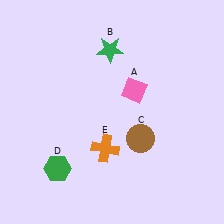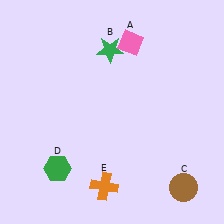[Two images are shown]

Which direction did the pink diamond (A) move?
The pink diamond (A) moved up.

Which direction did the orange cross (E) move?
The orange cross (E) moved down.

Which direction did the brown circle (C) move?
The brown circle (C) moved down.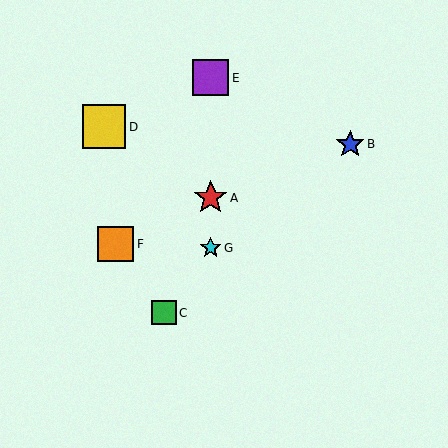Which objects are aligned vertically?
Objects A, E, G are aligned vertically.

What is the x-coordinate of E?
Object E is at x≈211.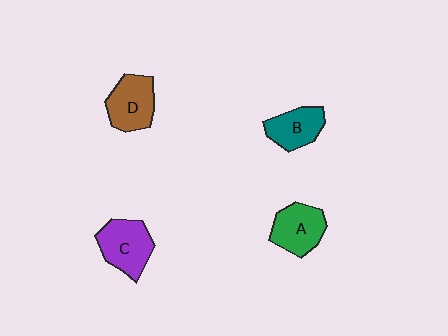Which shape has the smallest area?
Shape B (teal).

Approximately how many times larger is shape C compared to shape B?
Approximately 1.3 times.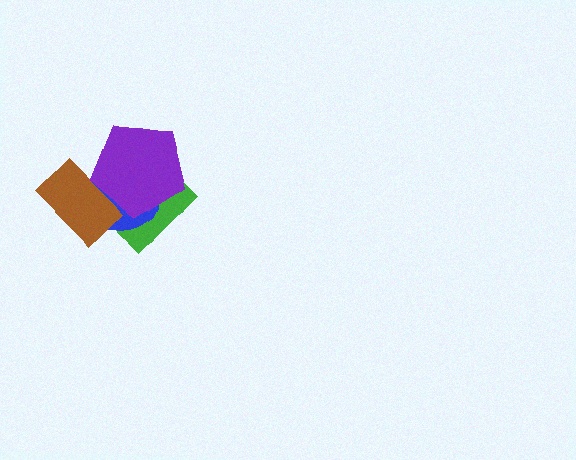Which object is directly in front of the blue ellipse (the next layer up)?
The purple pentagon is directly in front of the blue ellipse.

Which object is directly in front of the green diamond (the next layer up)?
The blue ellipse is directly in front of the green diamond.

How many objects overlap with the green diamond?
3 objects overlap with the green diamond.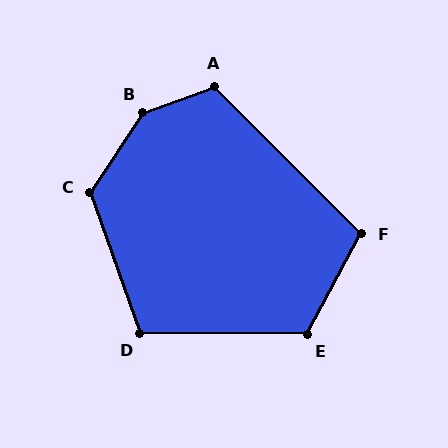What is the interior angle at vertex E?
Approximately 118 degrees (obtuse).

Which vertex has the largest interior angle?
B, at approximately 144 degrees.